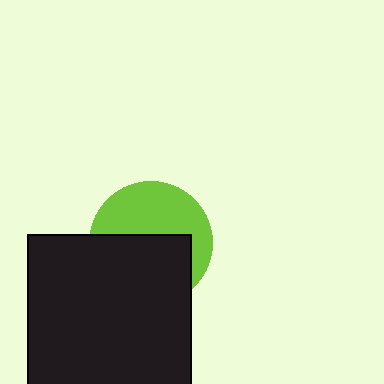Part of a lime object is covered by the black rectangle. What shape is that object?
It is a circle.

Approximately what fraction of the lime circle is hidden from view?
Roughly 52% of the lime circle is hidden behind the black rectangle.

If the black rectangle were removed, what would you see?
You would see the complete lime circle.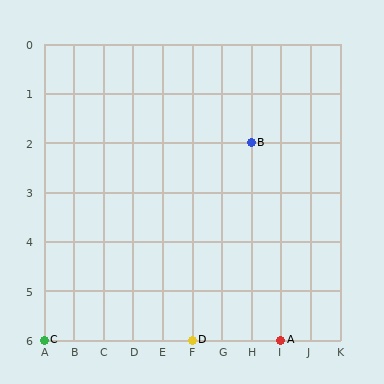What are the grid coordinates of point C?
Point C is at grid coordinates (A, 6).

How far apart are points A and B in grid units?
Points A and B are 1 column and 4 rows apart (about 4.1 grid units diagonally).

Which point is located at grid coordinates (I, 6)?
Point A is at (I, 6).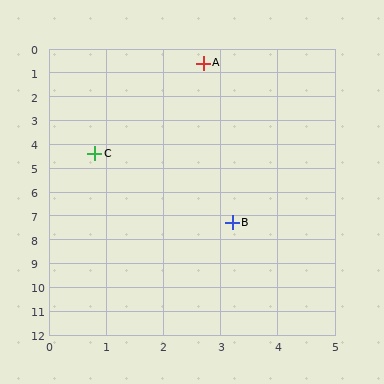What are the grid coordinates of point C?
Point C is at approximately (0.8, 4.4).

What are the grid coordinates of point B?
Point B is at approximately (3.2, 7.3).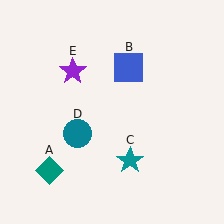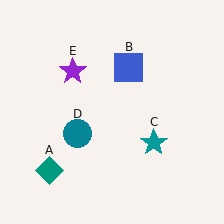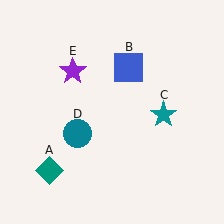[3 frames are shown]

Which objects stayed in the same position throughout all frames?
Teal diamond (object A) and blue square (object B) and teal circle (object D) and purple star (object E) remained stationary.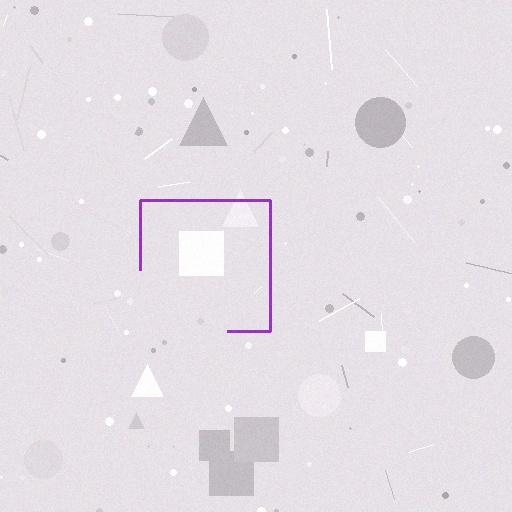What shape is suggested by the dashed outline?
The dashed outline suggests a square.